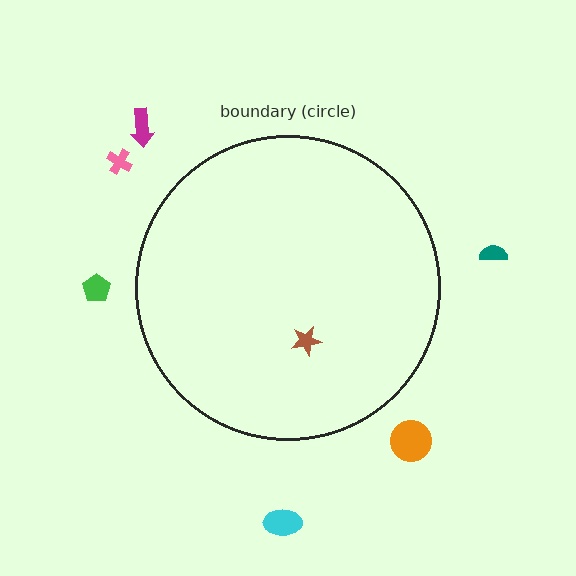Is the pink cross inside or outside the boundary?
Outside.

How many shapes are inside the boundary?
1 inside, 6 outside.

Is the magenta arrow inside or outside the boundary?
Outside.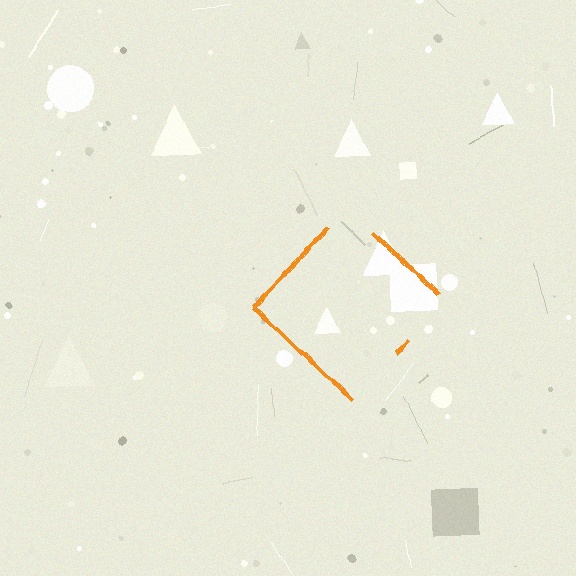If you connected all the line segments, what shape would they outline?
They would outline a diamond.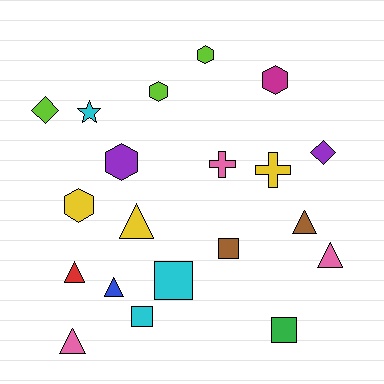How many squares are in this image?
There are 4 squares.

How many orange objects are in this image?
There are no orange objects.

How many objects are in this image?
There are 20 objects.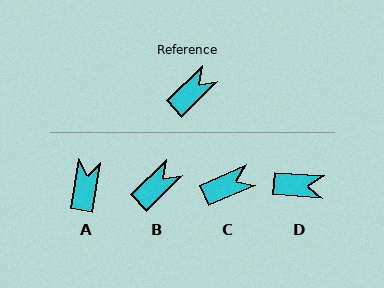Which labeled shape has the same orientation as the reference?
B.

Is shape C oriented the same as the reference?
No, it is off by about 21 degrees.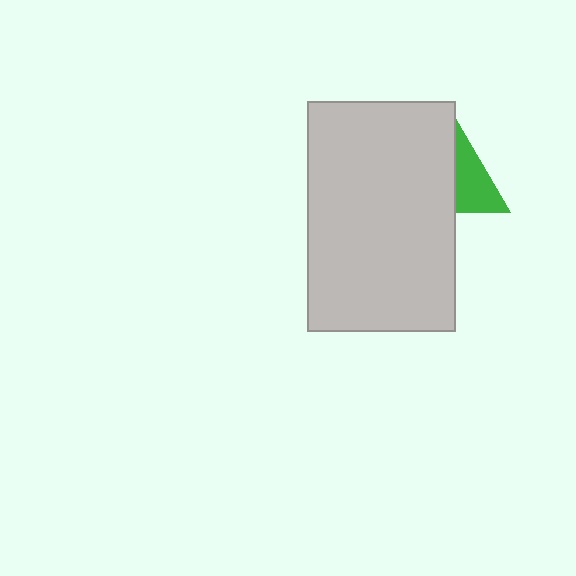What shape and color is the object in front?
The object in front is a light gray rectangle.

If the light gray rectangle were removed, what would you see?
You would see the complete green triangle.